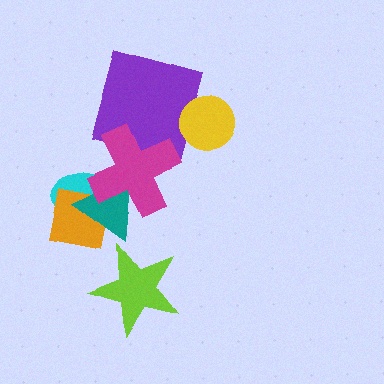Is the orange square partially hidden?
Yes, it is partially covered by another shape.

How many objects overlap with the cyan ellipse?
3 objects overlap with the cyan ellipse.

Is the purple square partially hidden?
Yes, it is partially covered by another shape.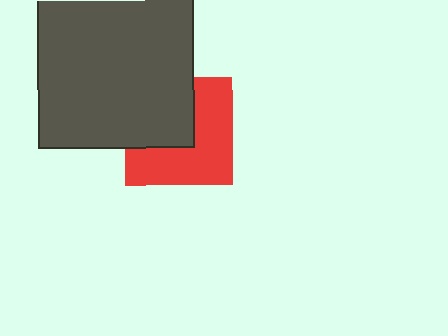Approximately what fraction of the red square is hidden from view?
Roughly 42% of the red square is hidden behind the dark gray square.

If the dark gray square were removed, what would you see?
You would see the complete red square.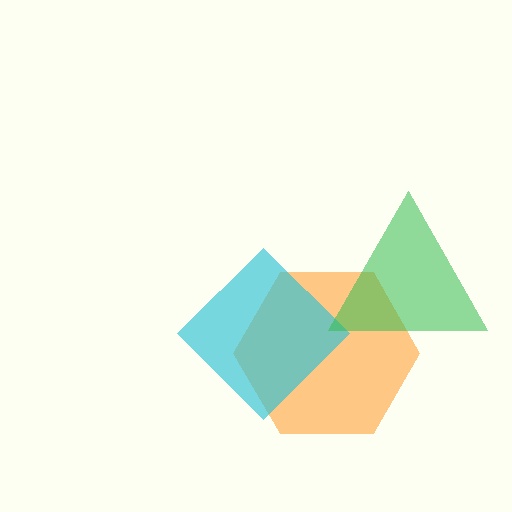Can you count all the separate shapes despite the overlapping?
Yes, there are 3 separate shapes.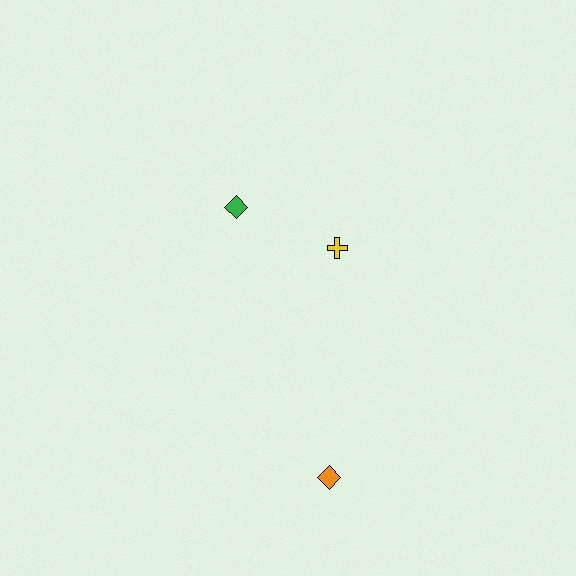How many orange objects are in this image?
There is 1 orange object.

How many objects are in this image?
There are 3 objects.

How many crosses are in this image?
There is 1 cross.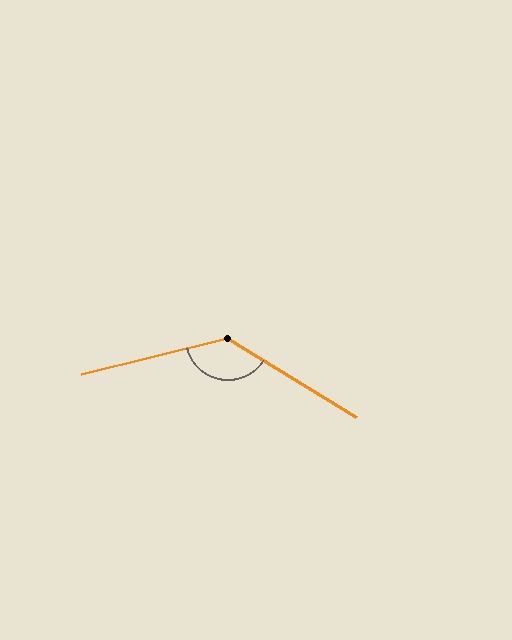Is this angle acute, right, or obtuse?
It is obtuse.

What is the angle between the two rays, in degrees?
Approximately 134 degrees.